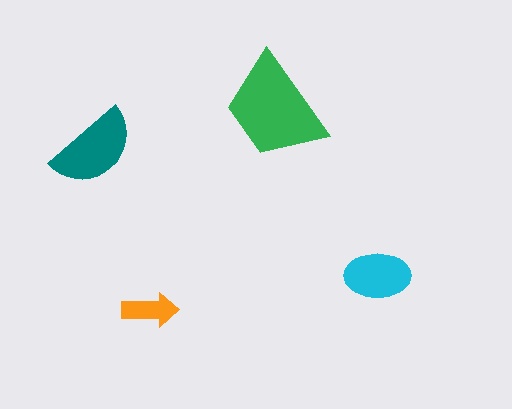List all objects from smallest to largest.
The orange arrow, the cyan ellipse, the teal semicircle, the green trapezoid.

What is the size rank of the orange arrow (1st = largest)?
4th.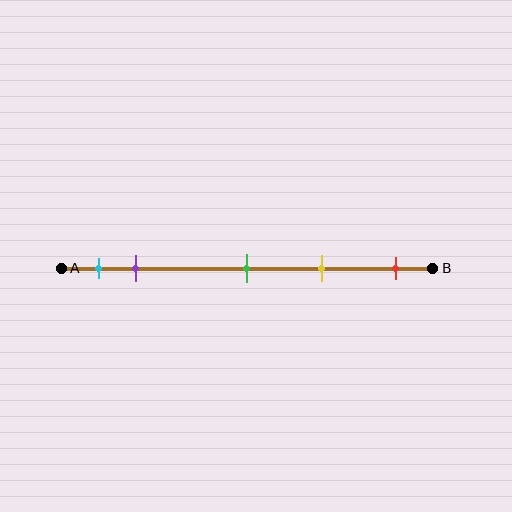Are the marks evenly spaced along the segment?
No, the marks are not evenly spaced.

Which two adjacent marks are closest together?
The cyan and purple marks are the closest adjacent pair.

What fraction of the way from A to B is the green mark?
The green mark is approximately 50% (0.5) of the way from A to B.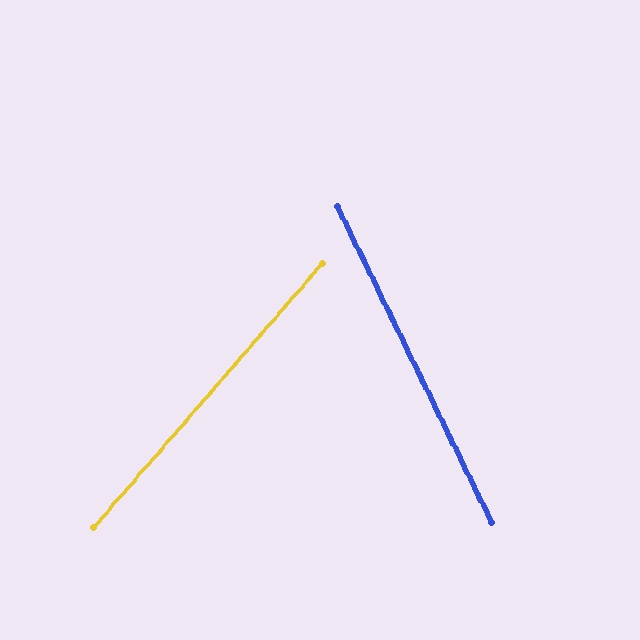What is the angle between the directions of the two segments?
Approximately 67 degrees.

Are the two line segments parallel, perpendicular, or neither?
Neither parallel nor perpendicular — they differ by about 67°.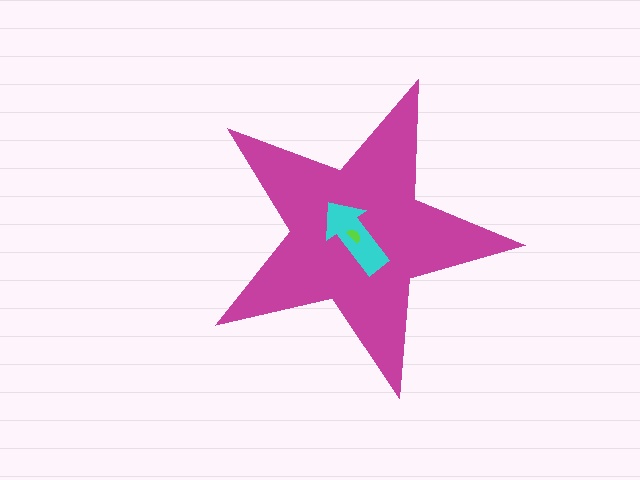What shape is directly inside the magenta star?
The cyan arrow.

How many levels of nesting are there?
3.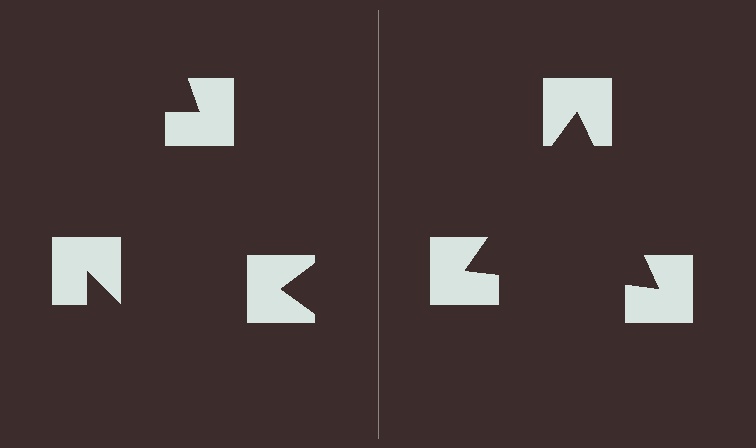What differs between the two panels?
The notched squares are positioned identically on both sides; only the wedge orientations differ. On the right they align to a triangle; on the left they are misaligned.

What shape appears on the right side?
An illusory triangle.